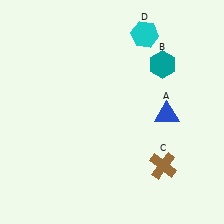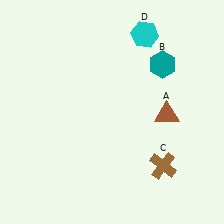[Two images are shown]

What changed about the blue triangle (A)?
In Image 1, A is blue. In Image 2, it changed to brown.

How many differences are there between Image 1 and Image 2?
There is 1 difference between the two images.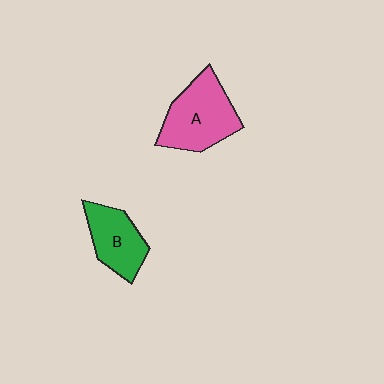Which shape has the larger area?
Shape A (pink).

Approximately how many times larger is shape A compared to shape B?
Approximately 1.4 times.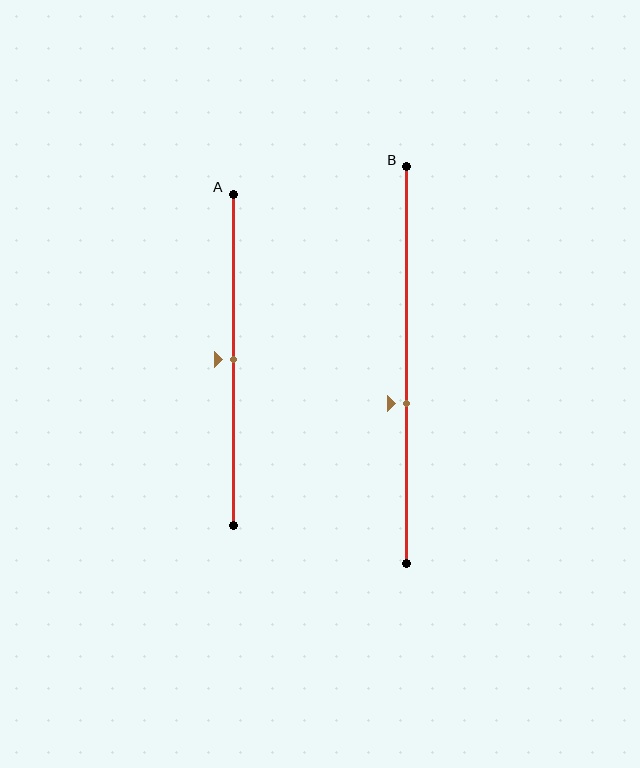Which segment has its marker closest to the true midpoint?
Segment A has its marker closest to the true midpoint.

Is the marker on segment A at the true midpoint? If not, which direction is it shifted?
Yes, the marker on segment A is at the true midpoint.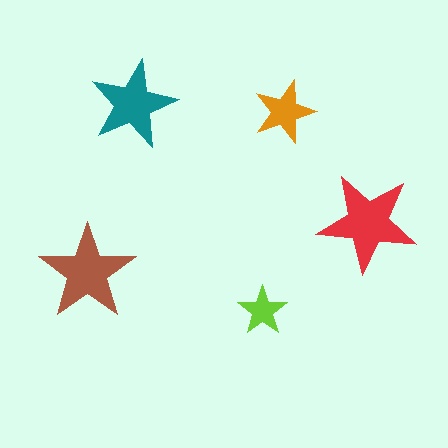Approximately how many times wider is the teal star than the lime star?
About 2 times wider.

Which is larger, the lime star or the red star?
The red one.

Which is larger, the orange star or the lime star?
The orange one.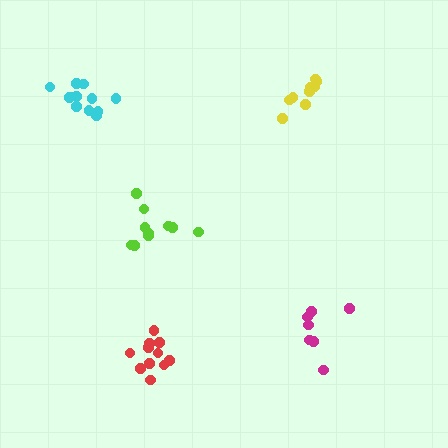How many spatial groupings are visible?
There are 5 spatial groupings.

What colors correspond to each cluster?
The clusters are colored: lime, yellow, red, magenta, cyan.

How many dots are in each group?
Group 1: 10 dots, Group 2: 9 dots, Group 3: 11 dots, Group 4: 7 dots, Group 5: 12 dots (49 total).